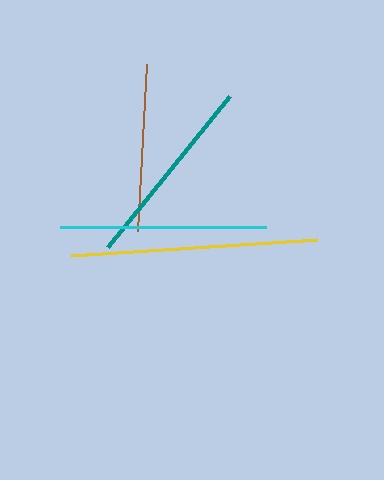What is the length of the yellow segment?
The yellow segment is approximately 247 pixels long.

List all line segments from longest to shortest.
From longest to shortest: yellow, cyan, teal, brown.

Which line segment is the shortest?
The brown line is the shortest at approximately 167 pixels.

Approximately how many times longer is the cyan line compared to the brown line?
The cyan line is approximately 1.2 times the length of the brown line.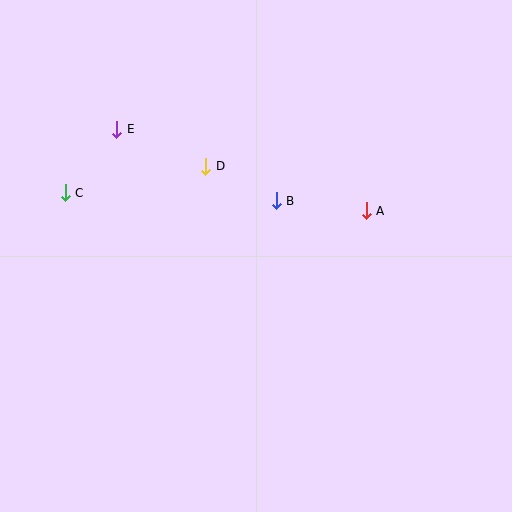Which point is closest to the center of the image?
Point B at (276, 201) is closest to the center.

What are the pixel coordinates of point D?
Point D is at (206, 166).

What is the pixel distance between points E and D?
The distance between E and D is 96 pixels.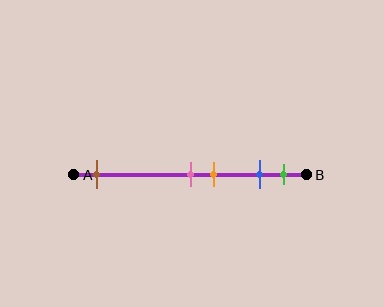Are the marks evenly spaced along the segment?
No, the marks are not evenly spaced.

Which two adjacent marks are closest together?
The pink and orange marks are the closest adjacent pair.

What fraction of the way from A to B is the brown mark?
The brown mark is approximately 10% (0.1) of the way from A to B.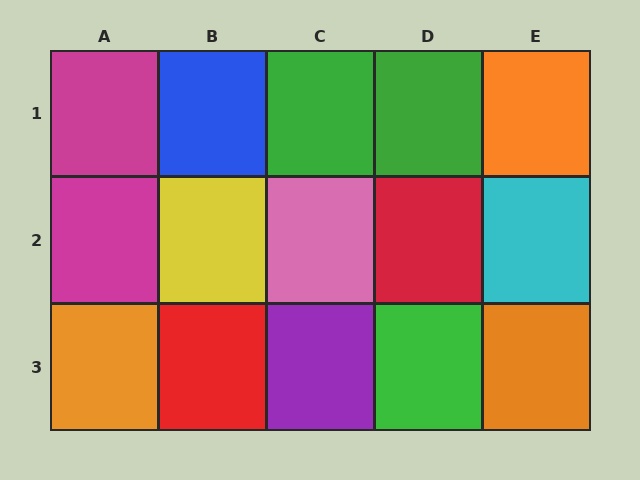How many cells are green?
3 cells are green.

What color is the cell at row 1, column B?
Blue.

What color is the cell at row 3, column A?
Orange.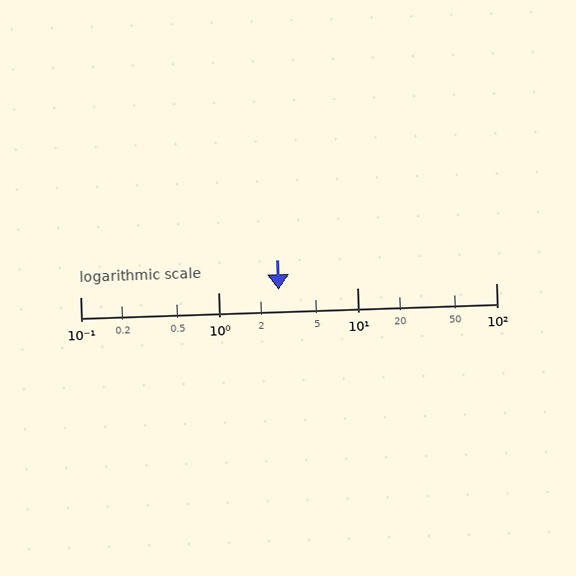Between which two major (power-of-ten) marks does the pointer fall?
The pointer is between 1 and 10.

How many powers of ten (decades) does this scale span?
The scale spans 3 decades, from 0.1 to 100.